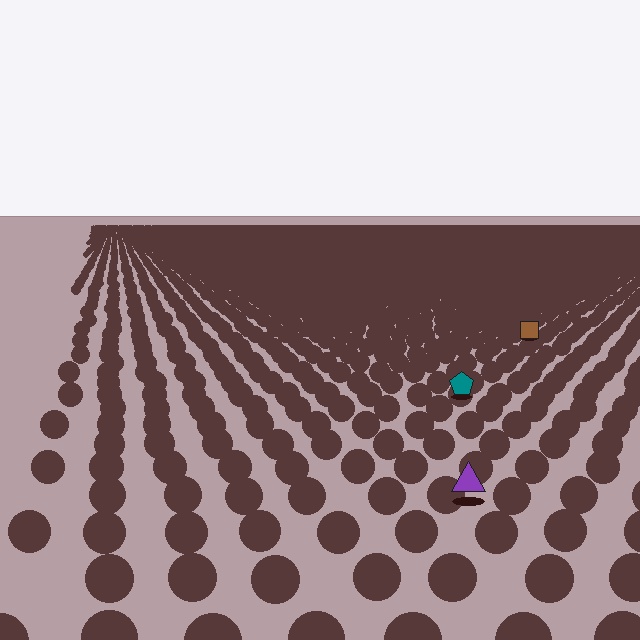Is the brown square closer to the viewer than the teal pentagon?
No. The teal pentagon is closer — you can tell from the texture gradient: the ground texture is coarser near it.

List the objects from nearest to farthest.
From nearest to farthest: the purple triangle, the teal pentagon, the brown square.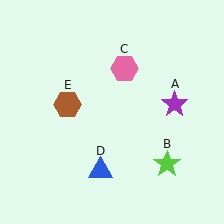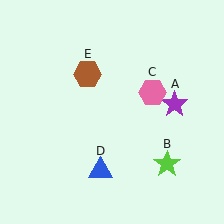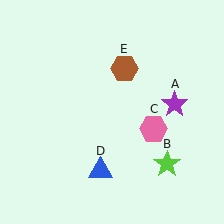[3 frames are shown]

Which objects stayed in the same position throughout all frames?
Purple star (object A) and lime star (object B) and blue triangle (object D) remained stationary.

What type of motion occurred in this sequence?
The pink hexagon (object C), brown hexagon (object E) rotated clockwise around the center of the scene.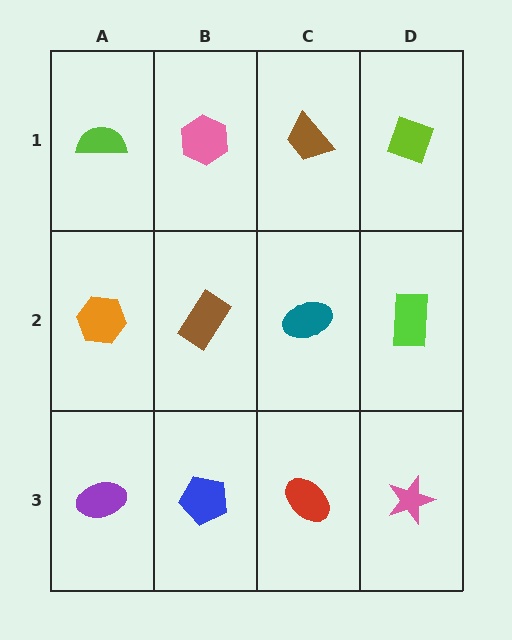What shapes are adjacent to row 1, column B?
A brown rectangle (row 2, column B), a lime semicircle (row 1, column A), a brown trapezoid (row 1, column C).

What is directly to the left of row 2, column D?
A teal ellipse.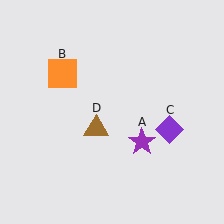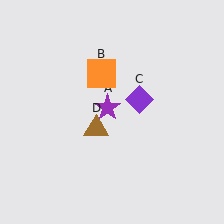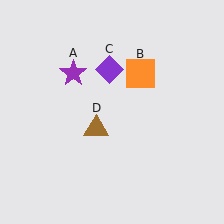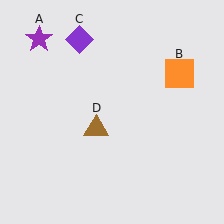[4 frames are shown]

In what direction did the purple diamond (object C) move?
The purple diamond (object C) moved up and to the left.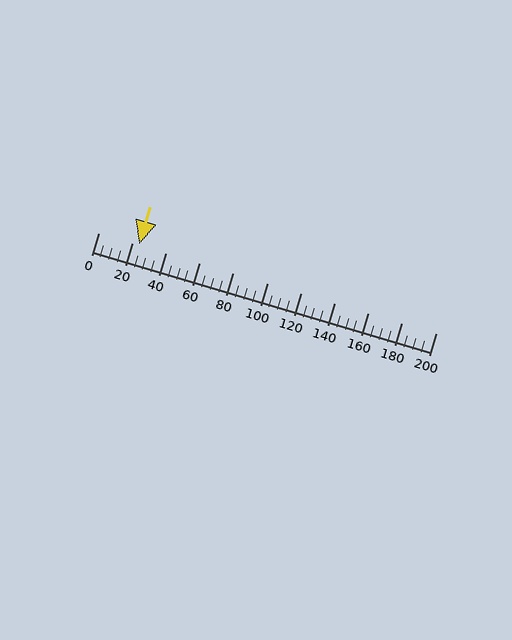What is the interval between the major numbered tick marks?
The major tick marks are spaced 20 units apart.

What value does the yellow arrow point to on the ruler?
The yellow arrow points to approximately 24.